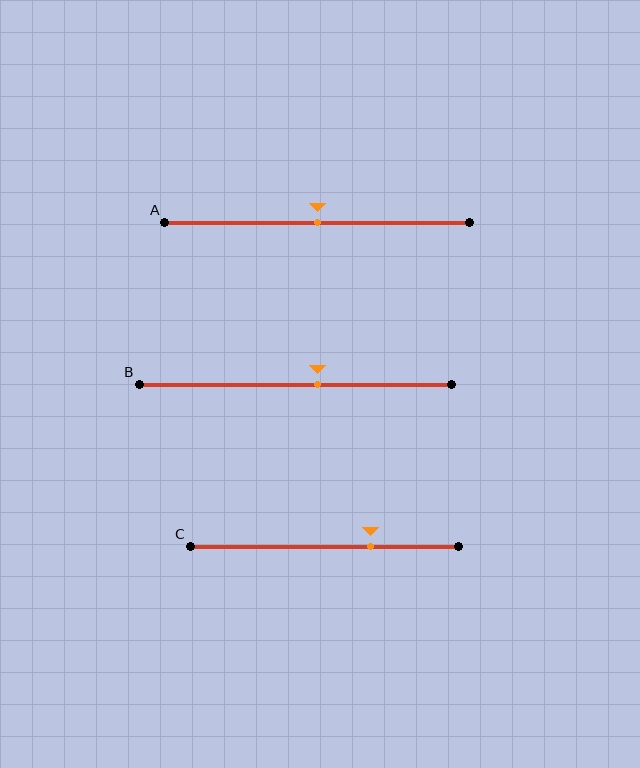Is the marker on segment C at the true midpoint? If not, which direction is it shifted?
No, the marker on segment C is shifted to the right by about 17% of the segment length.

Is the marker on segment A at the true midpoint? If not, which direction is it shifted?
Yes, the marker on segment A is at the true midpoint.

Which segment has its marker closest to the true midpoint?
Segment A has its marker closest to the true midpoint.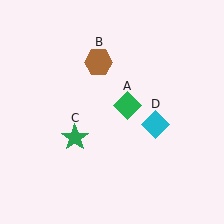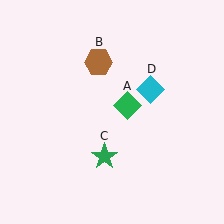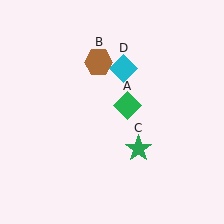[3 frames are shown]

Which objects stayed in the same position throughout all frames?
Green diamond (object A) and brown hexagon (object B) remained stationary.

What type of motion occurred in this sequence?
The green star (object C), cyan diamond (object D) rotated counterclockwise around the center of the scene.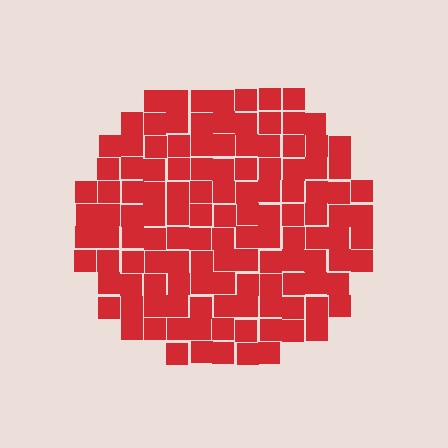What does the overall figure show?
The overall figure shows a circle.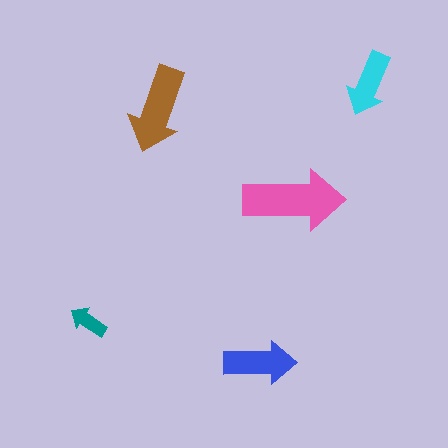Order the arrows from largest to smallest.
the pink one, the brown one, the blue one, the cyan one, the teal one.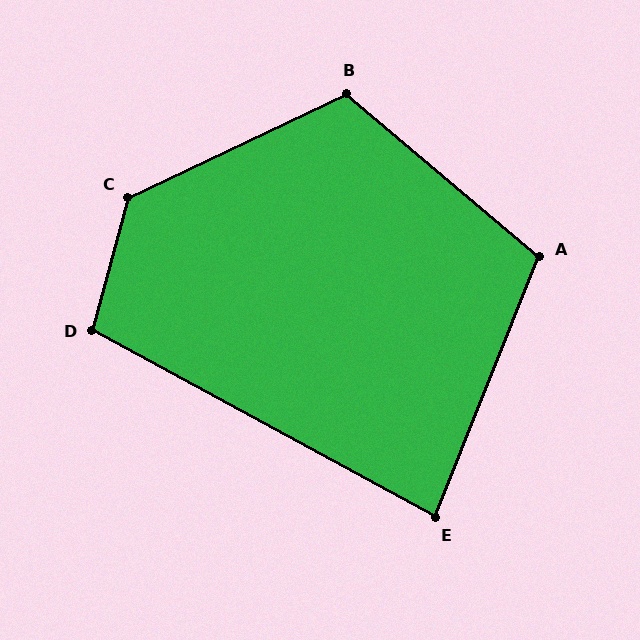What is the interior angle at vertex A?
Approximately 109 degrees (obtuse).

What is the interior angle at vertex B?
Approximately 114 degrees (obtuse).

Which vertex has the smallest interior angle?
E, at approximately 83 degrees.